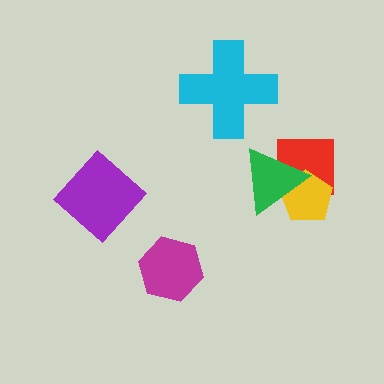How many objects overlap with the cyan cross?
0 objects overlap with the cyan cross.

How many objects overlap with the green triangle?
2 objects overlap with the green triangle.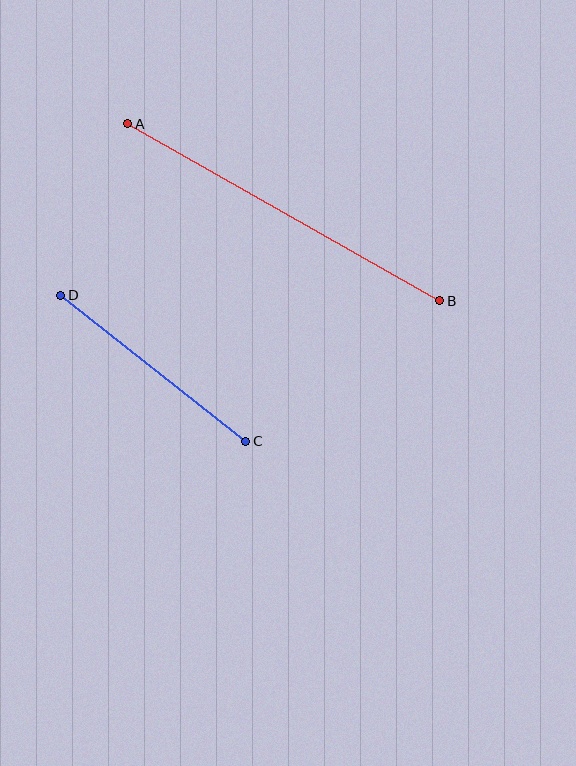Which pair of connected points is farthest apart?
Points A and B are farthest apart.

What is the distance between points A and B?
The distance is approximately 359 pixels.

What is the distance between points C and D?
The distance is approximately 236 pixels.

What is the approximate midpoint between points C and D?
The midpoint is at approximately (153, 368) pixels.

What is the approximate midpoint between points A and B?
The midpoint is at approximately (284, 212) pixels.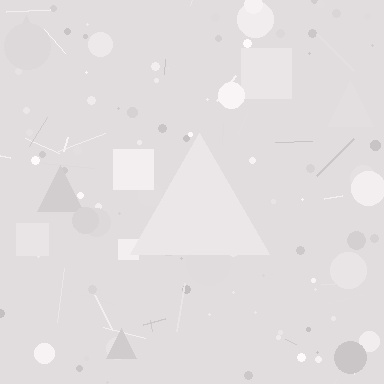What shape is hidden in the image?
A triangle is hidden in the image.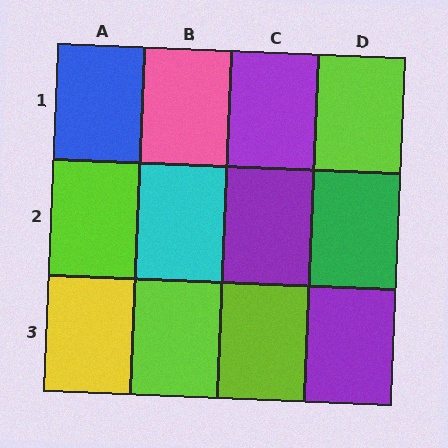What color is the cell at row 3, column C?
Lime.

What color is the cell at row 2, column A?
Lime.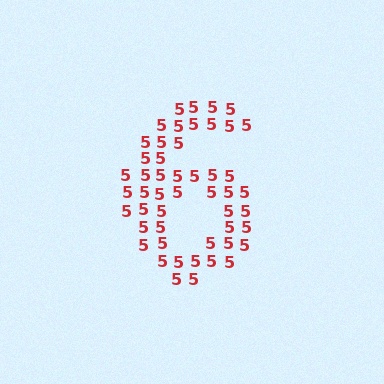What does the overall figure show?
The overall figure shows the digit 6.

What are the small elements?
The small elements are digit 5's.